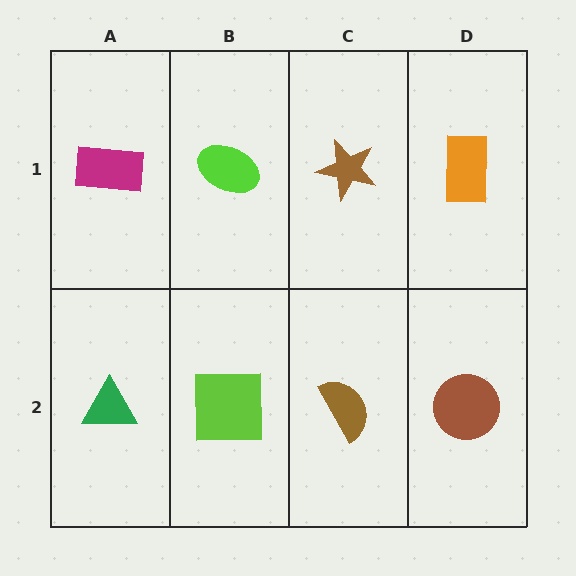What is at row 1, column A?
A magenta rectangle.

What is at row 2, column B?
A lime square.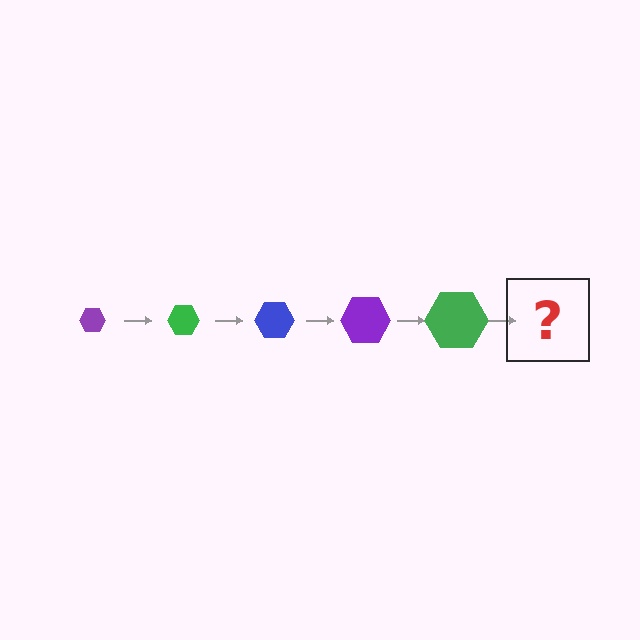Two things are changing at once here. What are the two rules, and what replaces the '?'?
The two rules are that the hexagon grows larger each step and the color cycles through purple, green, and blue. The '?' should be a blue hexagon, larger than the previous one.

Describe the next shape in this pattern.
It should be a blue hexagon, larger than the previous one.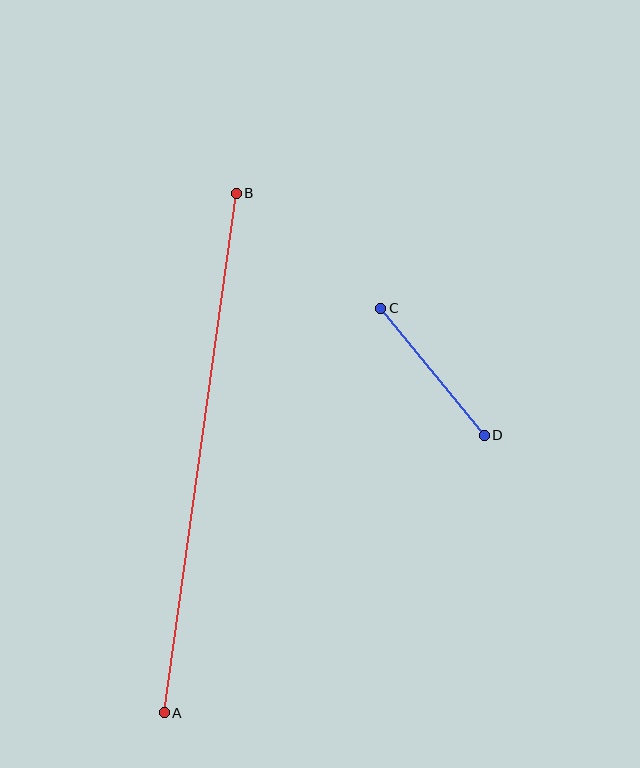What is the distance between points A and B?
The distance is approximately 525 pixels.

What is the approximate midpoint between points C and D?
The midpoint is at approximately (433, 372) pixels.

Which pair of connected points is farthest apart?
Points A and B are farthest apart.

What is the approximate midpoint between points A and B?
The midpoint is at approximately (200, 453) pixels.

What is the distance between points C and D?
The distance is approximately 164 pixels.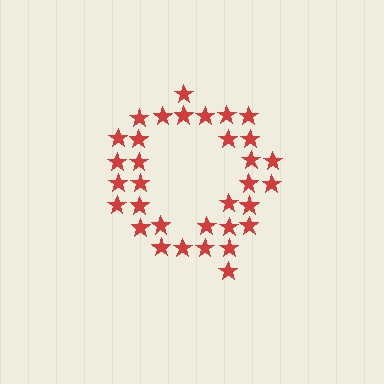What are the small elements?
The small elements are stars.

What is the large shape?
The large shape is the letter Q.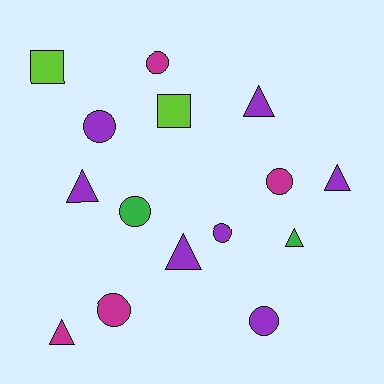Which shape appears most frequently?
Circle, with 7 objects.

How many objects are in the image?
There are 15 objects.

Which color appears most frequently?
Purple, with 7 objects.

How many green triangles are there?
There is 1 green triangle.